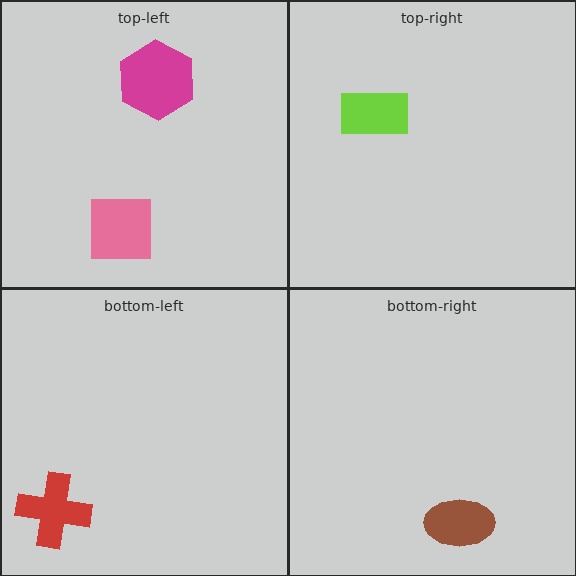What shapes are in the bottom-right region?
The brown ellipse.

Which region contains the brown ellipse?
The bottom-right region.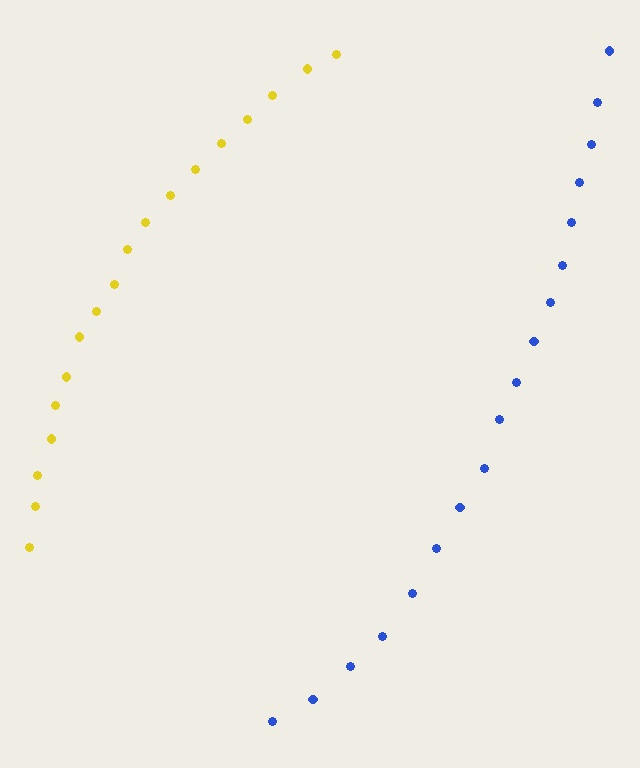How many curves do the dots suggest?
There are 2 distinct paths.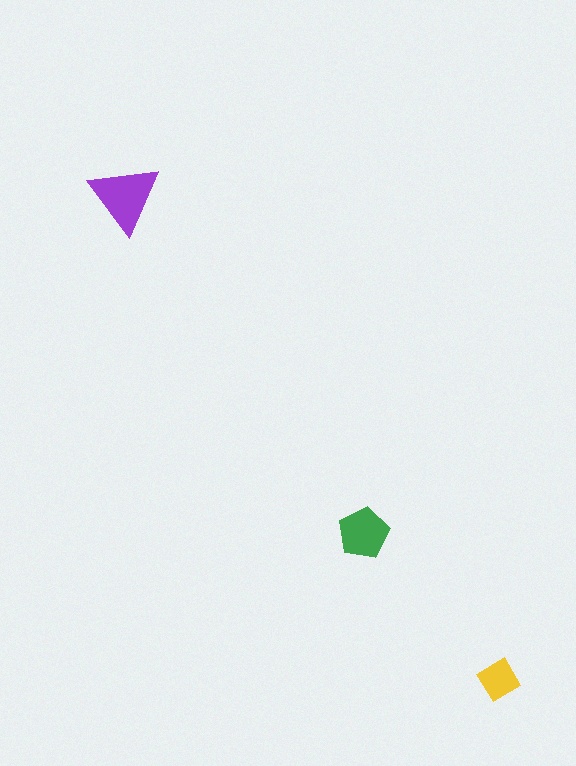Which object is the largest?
The purple triangle.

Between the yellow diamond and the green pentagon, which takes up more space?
The green pentagon.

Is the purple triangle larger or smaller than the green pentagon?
Larger.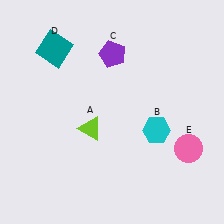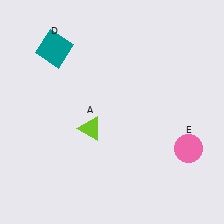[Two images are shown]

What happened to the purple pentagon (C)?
The purple pentagon (C) was removed in Image 2. It was in the top-right area of Image 1.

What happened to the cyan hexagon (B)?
The cyan hexagon (B) was removed in Image 2. It was in the bottom-right area of Image 1.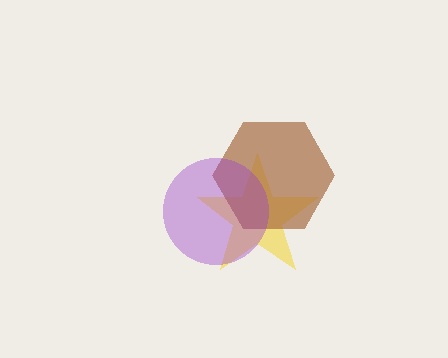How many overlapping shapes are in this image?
There are 3 overlapping shapes in the image.